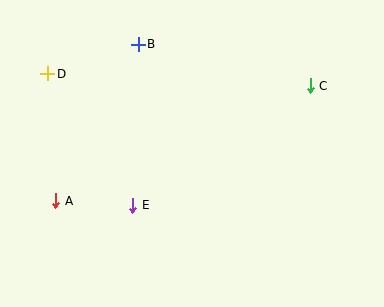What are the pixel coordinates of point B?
Point B is at (138, 44).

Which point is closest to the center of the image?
Point E at (133, 205) is closest to the center.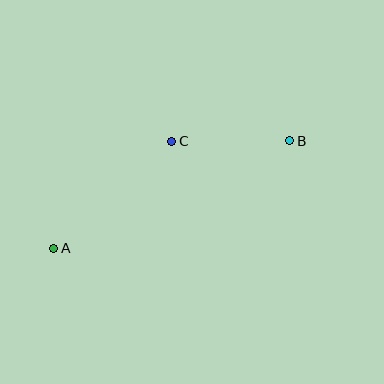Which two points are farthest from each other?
Points A and B are farthest from each other.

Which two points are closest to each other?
Points B and C are closest to each other.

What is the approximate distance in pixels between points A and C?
The distance between A and C is approximately 159 pixels.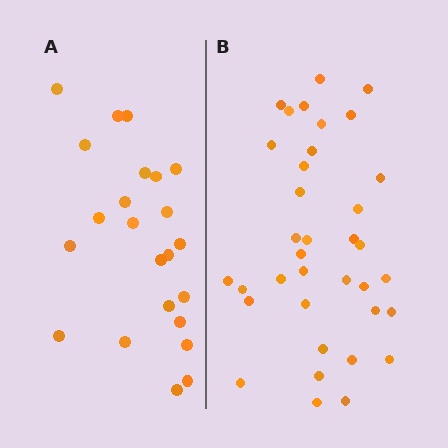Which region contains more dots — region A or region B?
Region B (the right region) has more dots.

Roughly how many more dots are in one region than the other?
Region B has approximately 15 more dots than region A.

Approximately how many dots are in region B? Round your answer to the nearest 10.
About 40 dots. (The exact count is 36, which rounds to 40.)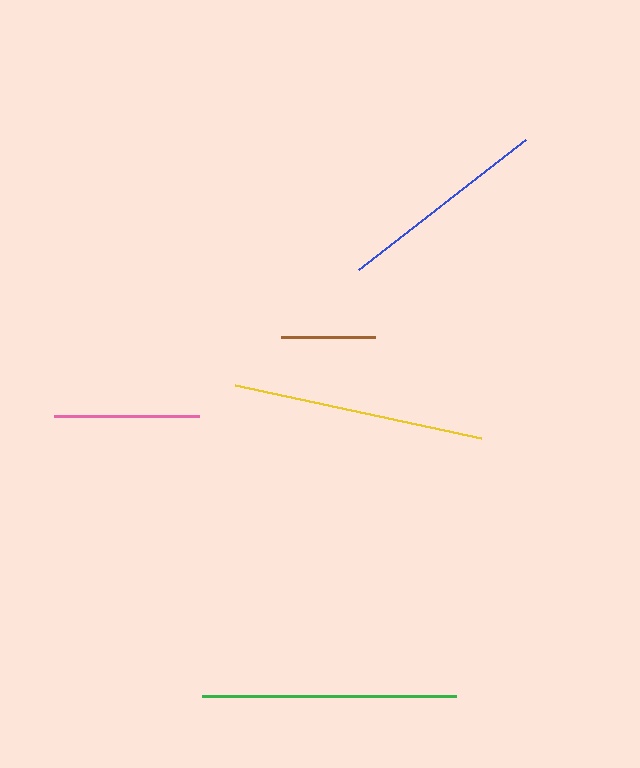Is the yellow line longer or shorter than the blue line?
The yellow line is longer than the blue line.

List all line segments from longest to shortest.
From longest to shortest: green, yellow, blue, pink, brown.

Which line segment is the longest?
The green line is the longest at approximately 254 pixels.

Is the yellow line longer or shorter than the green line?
The green line is longer than the yellow line.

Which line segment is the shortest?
The brown line is the shortest at approximately 94 pixels.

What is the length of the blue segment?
The blue segment is approximately 212 pixels long.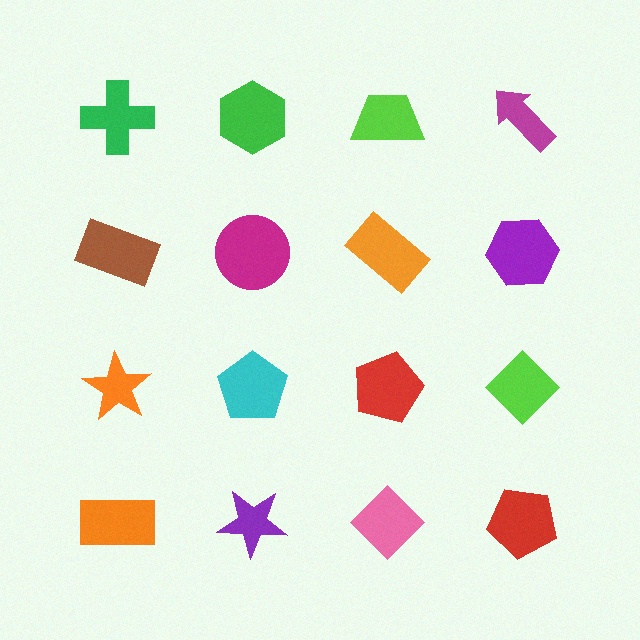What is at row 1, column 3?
A lime trapezoid.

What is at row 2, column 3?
An orange rectangle.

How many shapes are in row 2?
4 shapes.